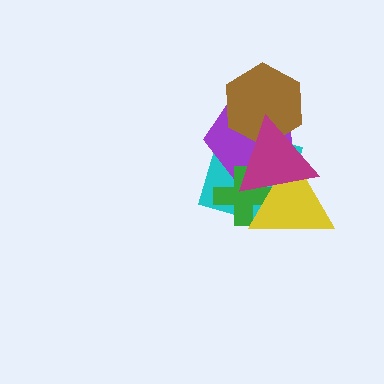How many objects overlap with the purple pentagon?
5 objects overlap with the purple pentagon.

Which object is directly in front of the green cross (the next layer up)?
The yellow triangle is directly in front of the green cross.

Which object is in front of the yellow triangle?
The magenta triangle is in front of the yellow triangle.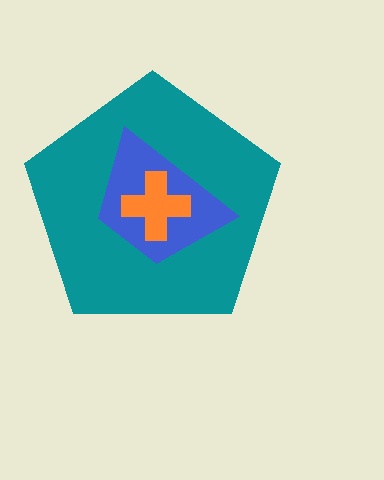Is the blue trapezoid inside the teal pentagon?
Yes.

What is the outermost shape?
The teal pentagon.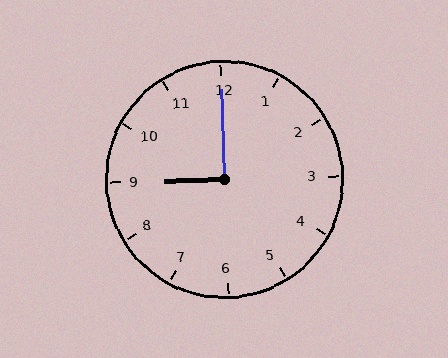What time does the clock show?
9:00.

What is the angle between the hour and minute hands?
Approximately 90 degrees.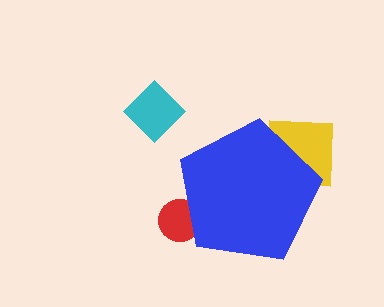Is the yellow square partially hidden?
Yes, the yellow square is partially hidden behind the blue pentagon.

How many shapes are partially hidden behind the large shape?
2 shapes are partially hidden.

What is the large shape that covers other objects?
A blue pentagon.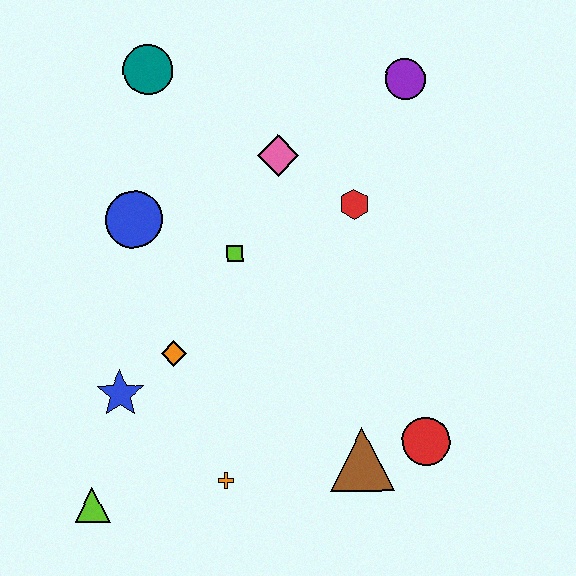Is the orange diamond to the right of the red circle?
No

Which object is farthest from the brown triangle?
The teal circle is farthest from the brown triangle.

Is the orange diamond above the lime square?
No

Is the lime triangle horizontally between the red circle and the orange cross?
No